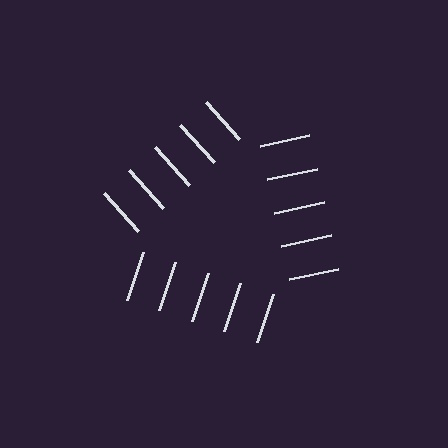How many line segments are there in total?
15 — 5 along each of the 3 edges.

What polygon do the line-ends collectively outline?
An illusory triangle — the line segments terminate on its edges but no continuous stroke is drawn.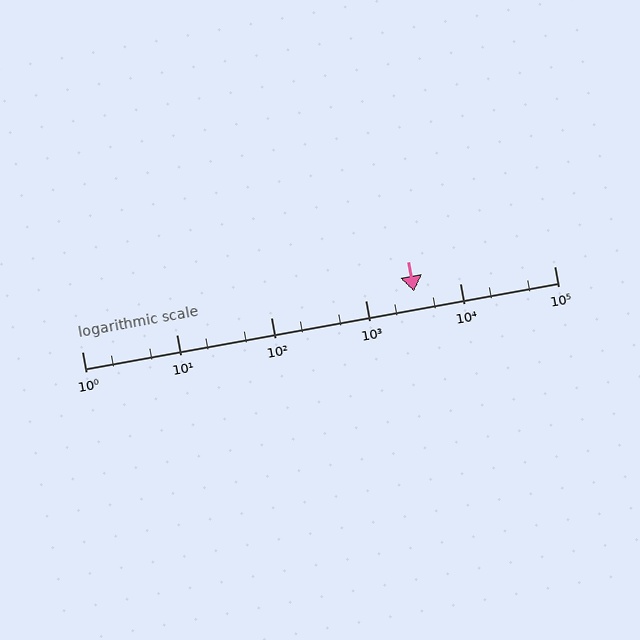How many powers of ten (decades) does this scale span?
The scale spans 5 decades, from 1 to 100000.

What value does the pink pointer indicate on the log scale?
The pointer indicates approximately 3300.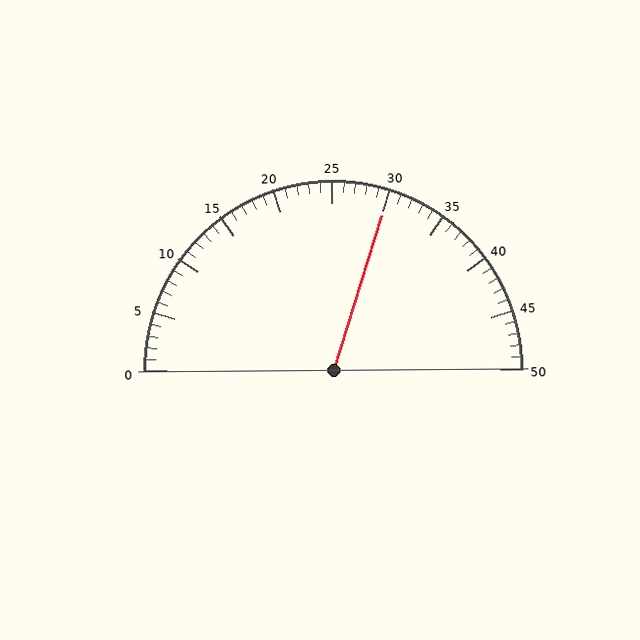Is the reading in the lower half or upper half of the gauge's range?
The reading is in the upper half of the range (0 to 50).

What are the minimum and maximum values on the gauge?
The gauge ranges from 0 to 50.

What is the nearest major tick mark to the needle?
The nearest major tick mark is 30.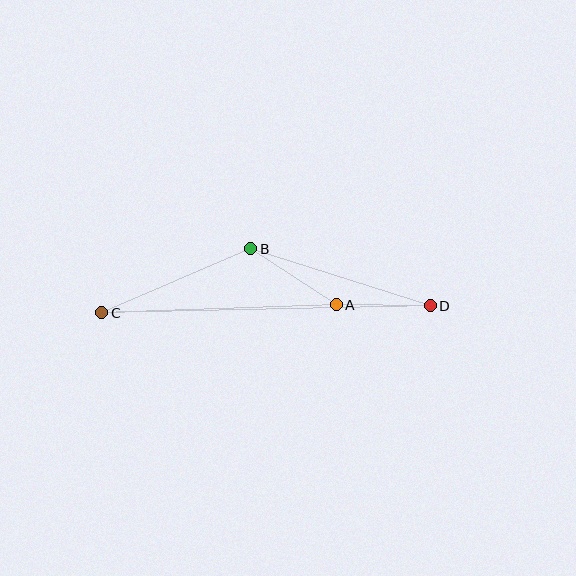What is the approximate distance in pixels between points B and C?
The distance between B and C is approximately 162 pixels.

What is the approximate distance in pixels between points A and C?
The distance between A and C is approximately 235 pixels.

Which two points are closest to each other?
Points A and D are closest to each other.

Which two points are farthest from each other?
Points C and D are farthest from each other.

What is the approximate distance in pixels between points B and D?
The distance between B and D is approximately 189 pixels.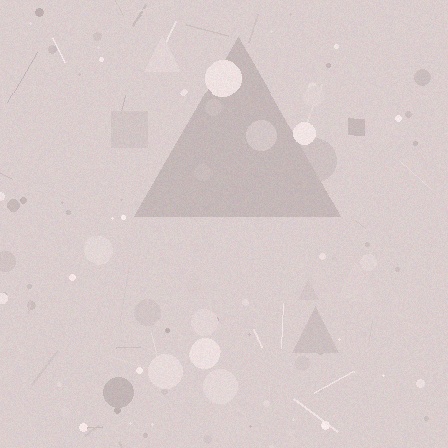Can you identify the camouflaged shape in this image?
The camouflaged shape is a triangle.